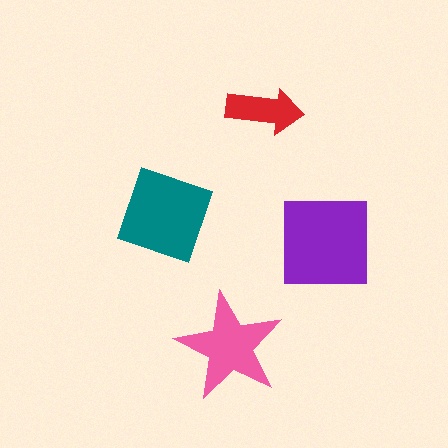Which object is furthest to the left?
The teal diamond is leftmost.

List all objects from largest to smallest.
The purple square, the teal diamond, the pink star, the red arrow.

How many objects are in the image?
There are 4 objects in the image.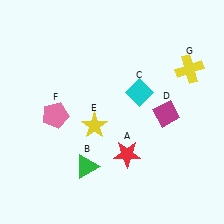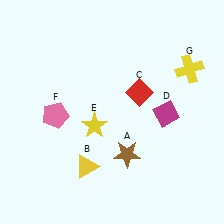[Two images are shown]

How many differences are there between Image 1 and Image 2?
There are 3 differences between the two images.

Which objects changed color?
A changed from red to brown. B changed from green to yellow. C changed from cyan to red.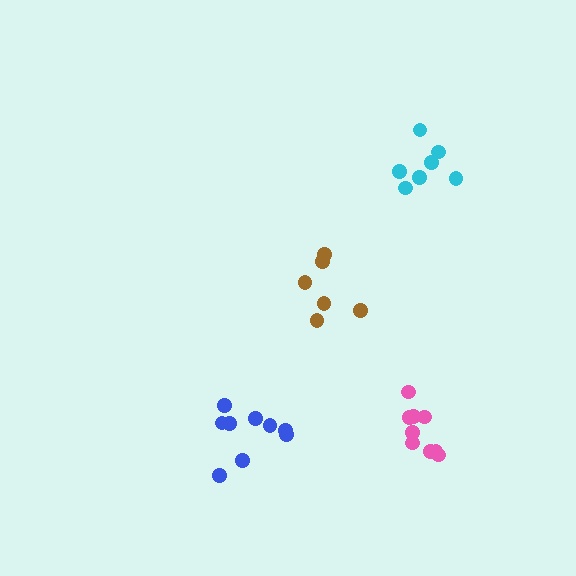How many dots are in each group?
Group 1: 9 dots, Group 2: 7 dots, Group 3: 6 dots, Group 4: 9 dots (31 total).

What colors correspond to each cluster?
The clusters are colored: pink, cyan, brown, blue.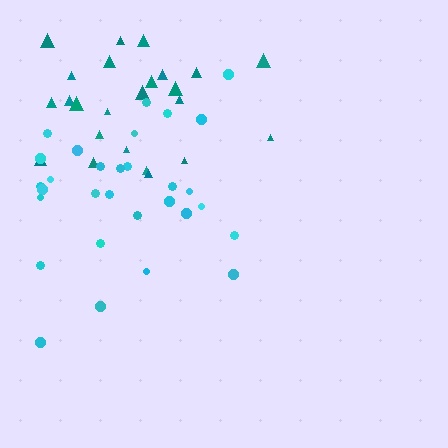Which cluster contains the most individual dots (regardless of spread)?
Cyan (30).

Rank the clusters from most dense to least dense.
teal, cyan.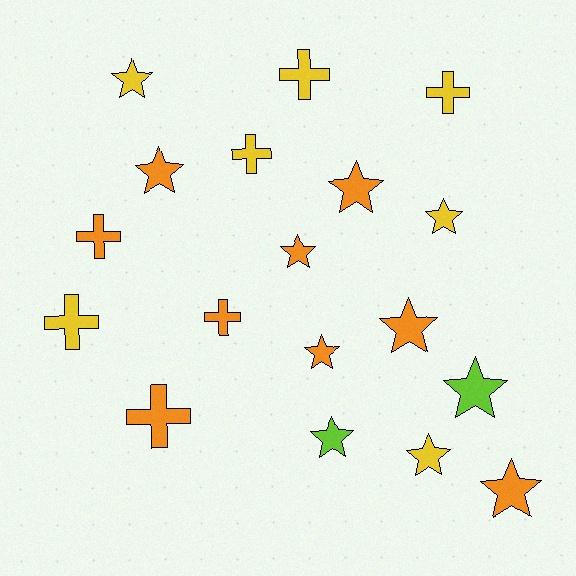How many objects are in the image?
There are 18 objects.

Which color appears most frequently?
Orange, with 9 objects.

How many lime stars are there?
There are 2 lime stars.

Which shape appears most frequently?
Star, with 11 objects.